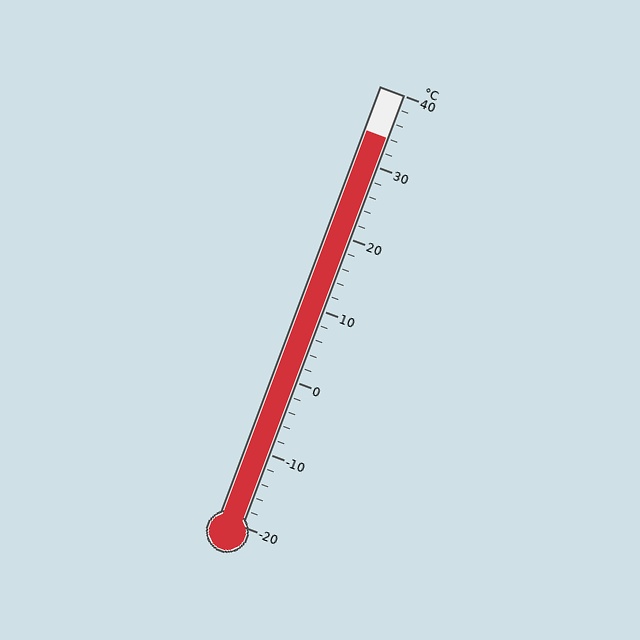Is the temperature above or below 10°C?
The temperature is above 10°C.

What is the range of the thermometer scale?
The thermometer scale ranges from -20°C to 40°C.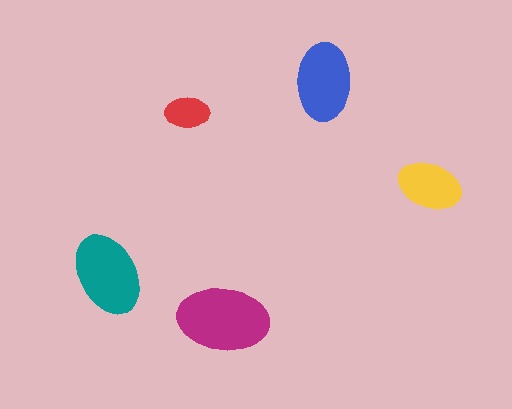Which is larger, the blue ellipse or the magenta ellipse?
The magenta one.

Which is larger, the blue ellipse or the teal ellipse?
The teal one.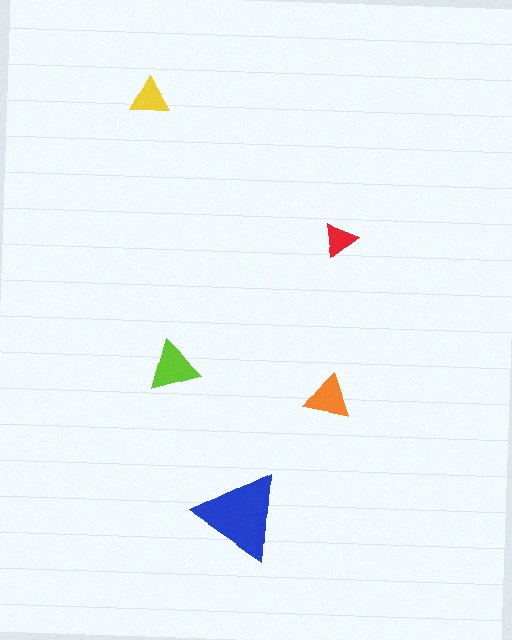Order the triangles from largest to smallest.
the blue one, the lime one, the orange one, the yellow one, the red one.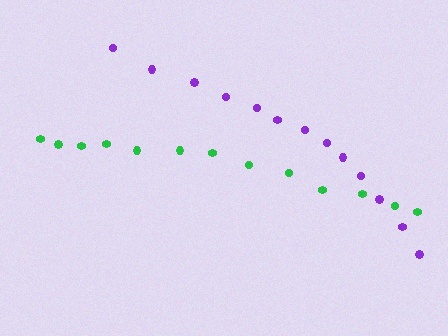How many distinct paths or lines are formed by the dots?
There are 2 distinct paths.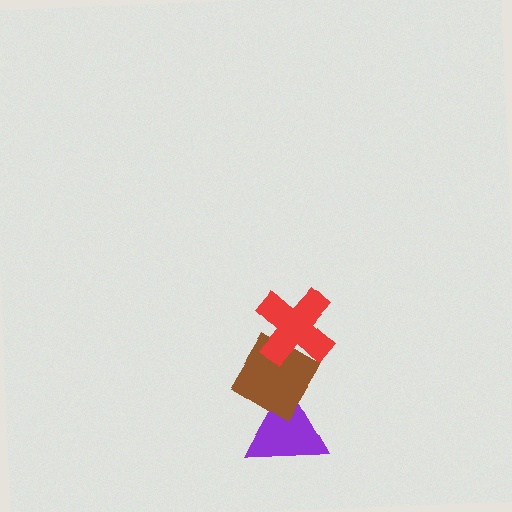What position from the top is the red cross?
The red cross is 1st from the top.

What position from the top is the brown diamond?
The brown diamond is 2nd from the top.